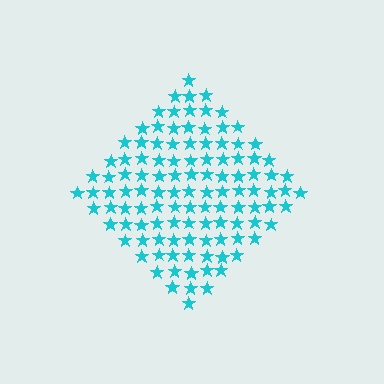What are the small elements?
The small elements are stars.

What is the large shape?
The large shape is a diamond.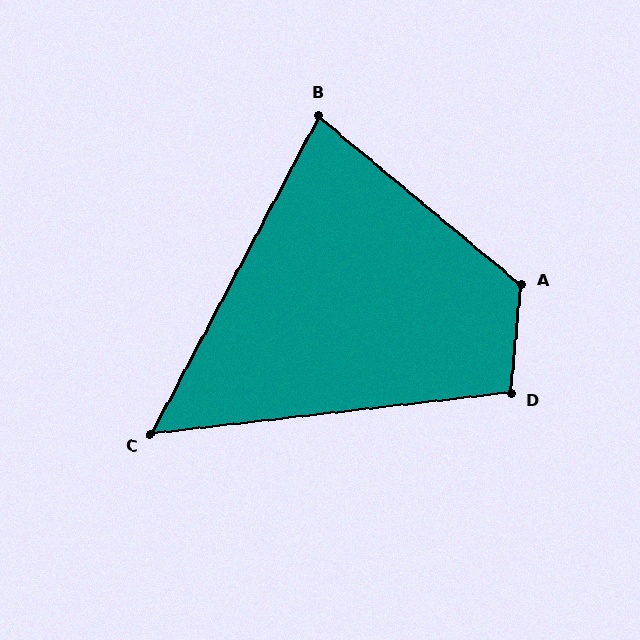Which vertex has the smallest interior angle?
C, at approximately 56 degrees.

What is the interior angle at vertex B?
Approximately 78 degrees (acute).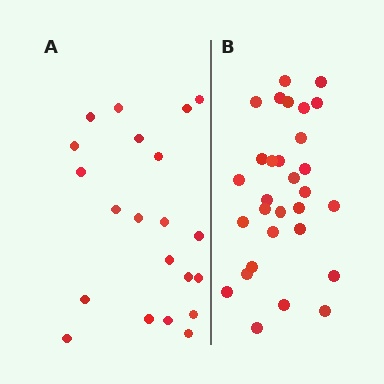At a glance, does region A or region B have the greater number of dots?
Region B (the right region) has more dots.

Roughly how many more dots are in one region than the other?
Region B has roughly 8 or so more dots than region A.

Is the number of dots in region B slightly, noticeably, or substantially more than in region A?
Region B has noticeably more, but not dramatically so. The ratio is roughly 1.4 to 1.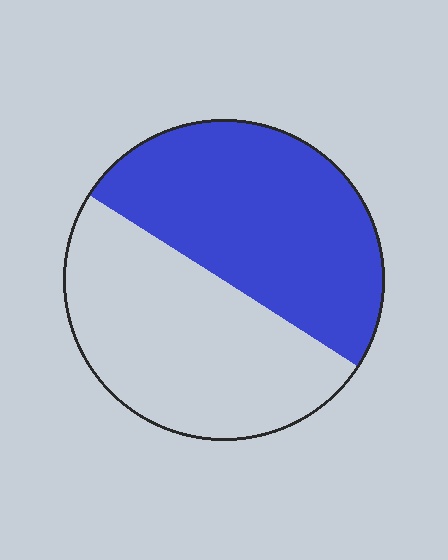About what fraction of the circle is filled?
About one half (1/2).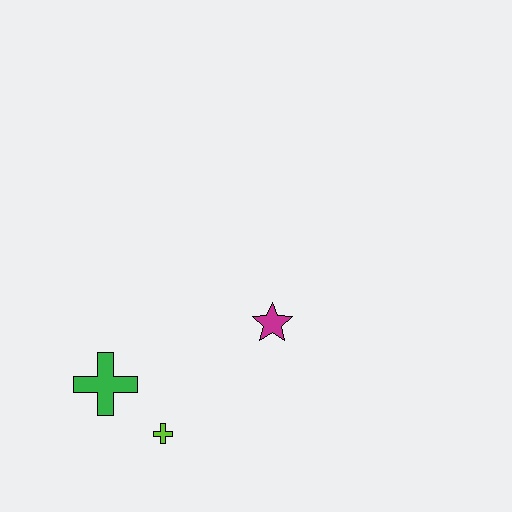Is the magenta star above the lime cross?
Yes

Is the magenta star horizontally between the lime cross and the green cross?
No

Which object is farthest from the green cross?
The magenta star is farthest from the green cross.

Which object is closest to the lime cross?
The green cross is closest to the lime cross.